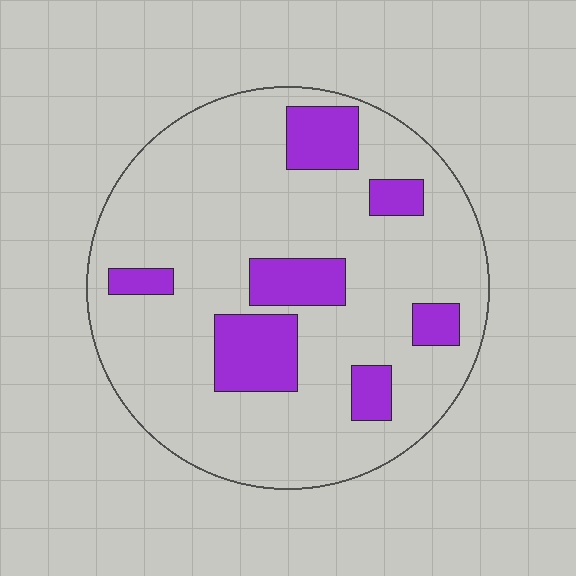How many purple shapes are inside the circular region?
7.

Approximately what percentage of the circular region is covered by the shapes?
Approximately 20%.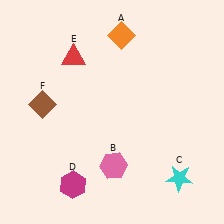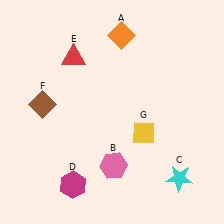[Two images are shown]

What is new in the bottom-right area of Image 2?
A yellow diamond (G) was added in the bottom-right area of Image 2.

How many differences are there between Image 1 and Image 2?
There is 1 difference between the two images.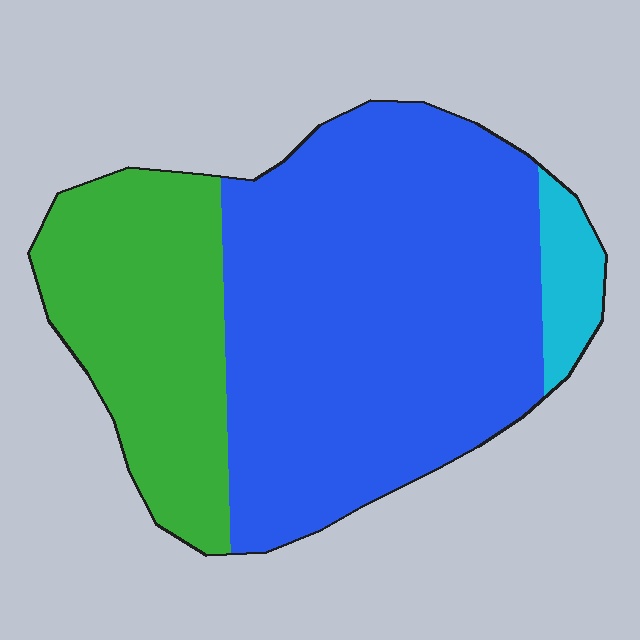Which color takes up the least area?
Cyan, at roughly 5%.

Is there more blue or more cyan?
Blue.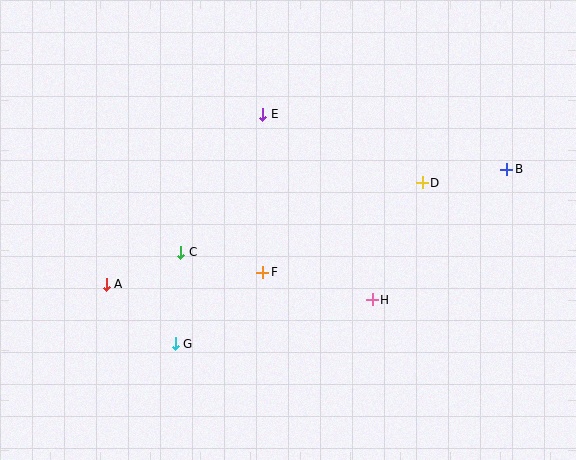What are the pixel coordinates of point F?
Point F is at (263, 272).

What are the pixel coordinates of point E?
Point E is at (263, 114).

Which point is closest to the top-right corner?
Point B is closest to the top-right corner.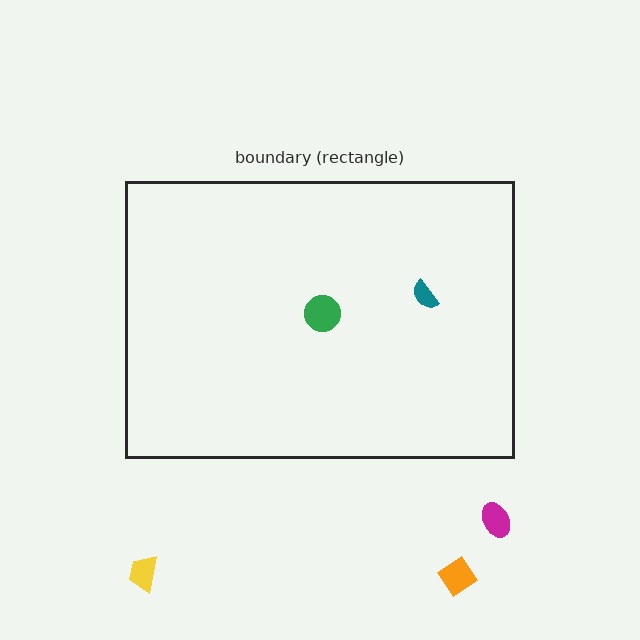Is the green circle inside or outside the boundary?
Inside.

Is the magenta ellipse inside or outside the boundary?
Outside.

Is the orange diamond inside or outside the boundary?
Outside.